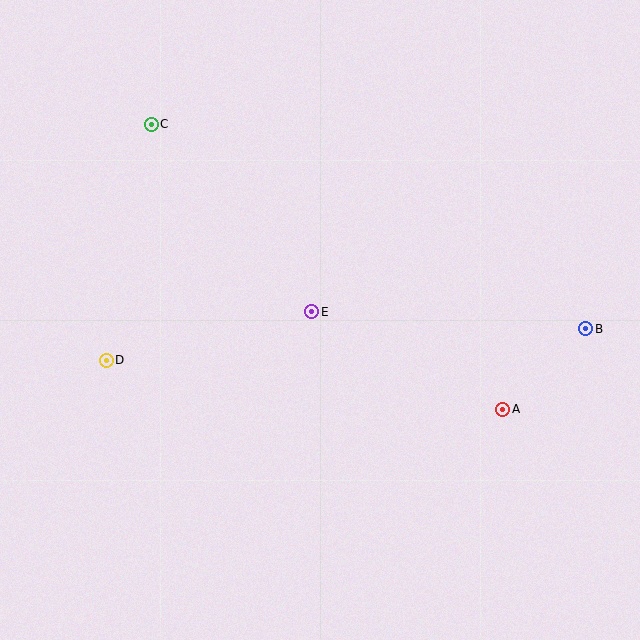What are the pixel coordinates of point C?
Point C is at (151, 124).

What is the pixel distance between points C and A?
The distance between C and A is 452 pixels.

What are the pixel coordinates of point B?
Point B is at (586, 329).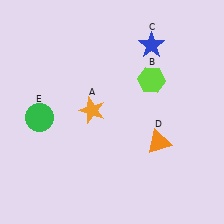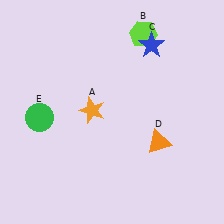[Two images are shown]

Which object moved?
The lime hexagon (B) moved up.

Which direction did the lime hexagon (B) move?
The lime hexagon (B) moved up.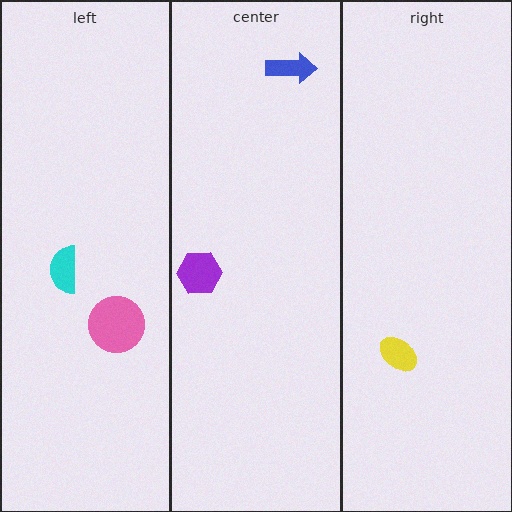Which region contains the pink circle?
The left region.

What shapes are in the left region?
The pink circle, the cyan semicircle.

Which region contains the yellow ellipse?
The right region.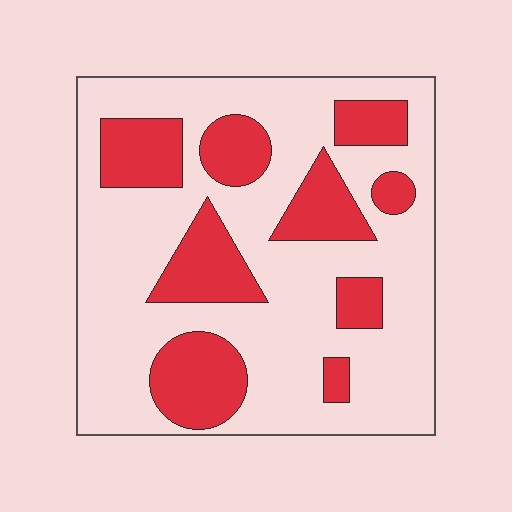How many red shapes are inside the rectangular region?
9.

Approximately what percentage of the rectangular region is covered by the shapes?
Approximately 30%.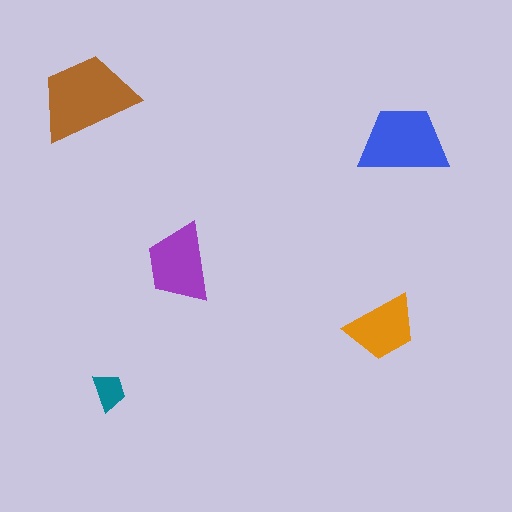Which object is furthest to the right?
The blue trapezoid is rightmost.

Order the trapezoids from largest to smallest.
the brown one, the blue one, the purple one, the orange one, the teal one.